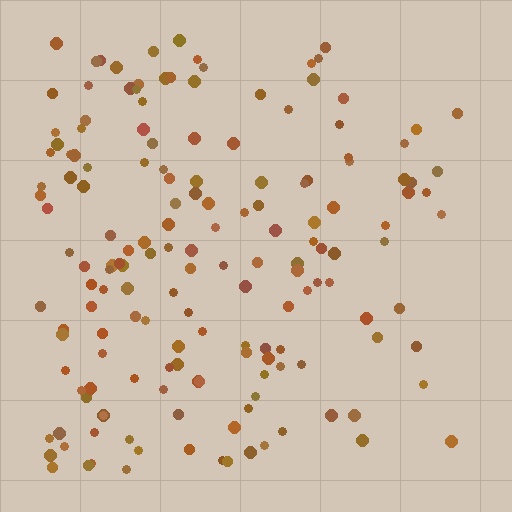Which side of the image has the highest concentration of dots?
The left.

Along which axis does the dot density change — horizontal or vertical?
Horizontal.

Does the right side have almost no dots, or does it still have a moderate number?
Still a moderate number, just noticeably fewer than the left.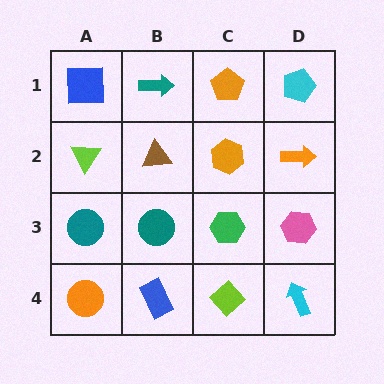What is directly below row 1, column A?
A lime triangle.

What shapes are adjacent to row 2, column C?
An orange pentagon (row 1, column C), a green hexagon (row 3, column C), a brown triangle (row 2, column B), an orange arrow (row 2, column D).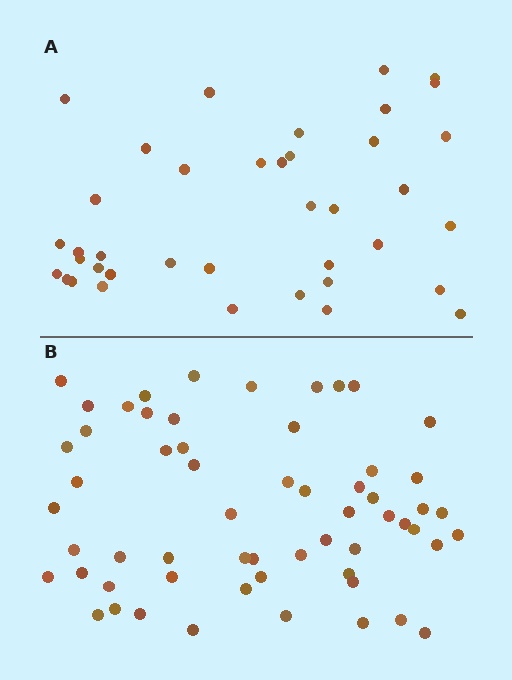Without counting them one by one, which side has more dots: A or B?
Region B (the bottom region) has more dots.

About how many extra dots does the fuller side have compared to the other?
Region B has approximately 20 more dots than region A.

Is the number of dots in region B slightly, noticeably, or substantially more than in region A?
Region B has substantially more. The ratio is roughly 1.5 to 1.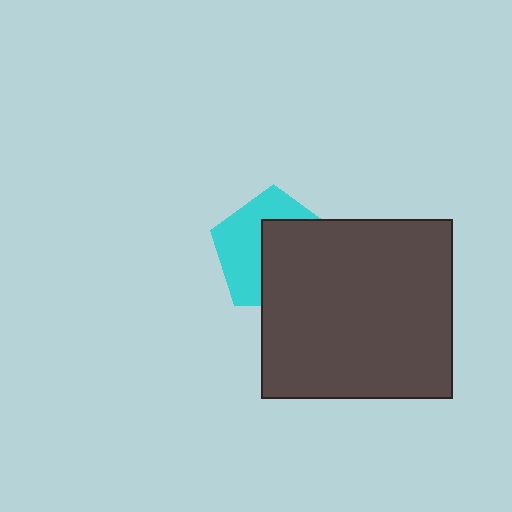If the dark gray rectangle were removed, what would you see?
You would see the complete cyan pentagon.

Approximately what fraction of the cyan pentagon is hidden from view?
Roughly 52% of the cyan pentagon is hidden behind the dark gray rectangle.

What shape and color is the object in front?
The object in front is a dark gray rectangle.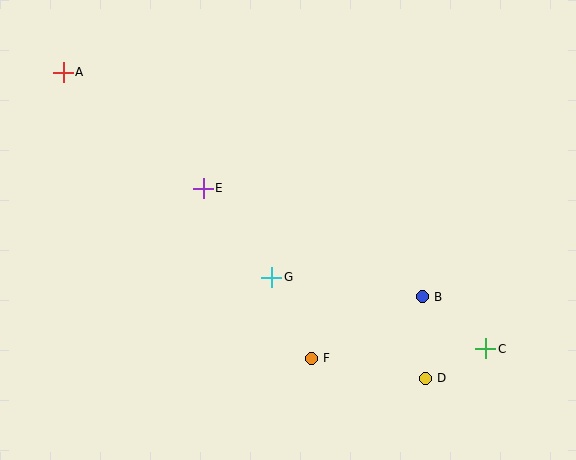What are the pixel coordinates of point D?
Point D is at (425, 378).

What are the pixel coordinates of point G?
Point G is at (272, 277).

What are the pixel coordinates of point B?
Point B is at (422, 297).